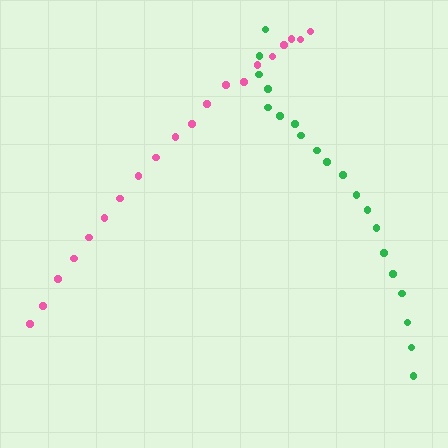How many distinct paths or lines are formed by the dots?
There are 2 distinct paths.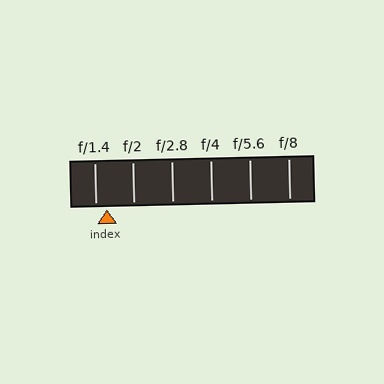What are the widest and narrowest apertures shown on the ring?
The widest aperture shown is f/1.4 and the narrowest is f/8.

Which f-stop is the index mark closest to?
The index mark is closest to f/1.4.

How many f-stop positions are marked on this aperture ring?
There are 6 f-stop positions marked.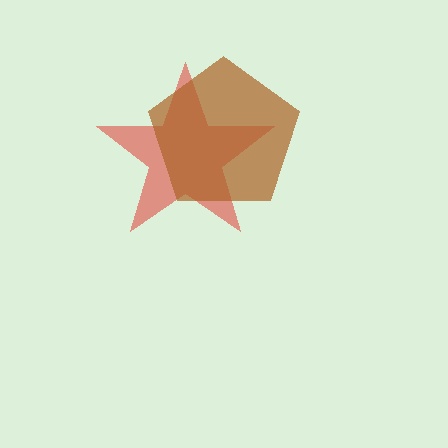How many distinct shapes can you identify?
There are 2 distinct shapes: a red star, a brown pentagon.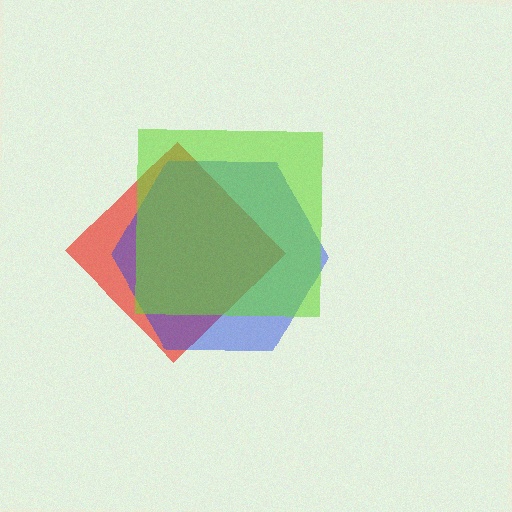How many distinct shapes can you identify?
There are 3 distinct shapes: a red diamond, a blue hexagon, a lime square.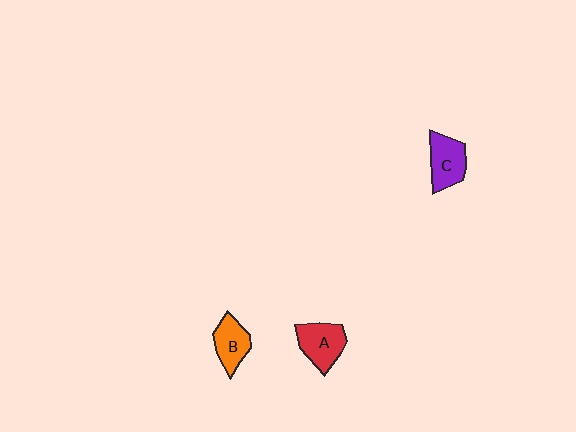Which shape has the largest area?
Shape A (red).